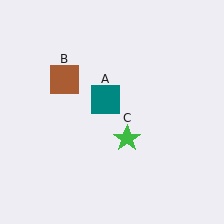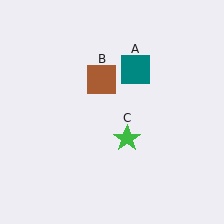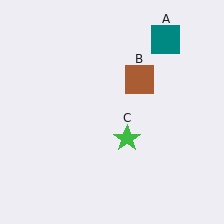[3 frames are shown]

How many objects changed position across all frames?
2 objects changed position: teal square (object A), brown square (object B).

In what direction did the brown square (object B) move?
The brown square (object B) moved right.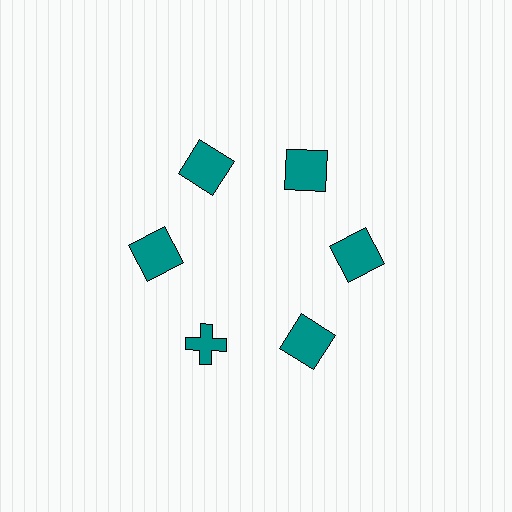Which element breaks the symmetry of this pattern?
The teal cross at roughly the 7 o'clock position breaks the symmetry. All other shapes are teal squares.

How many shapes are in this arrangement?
There are 6 shapes arranged in a ring pattern.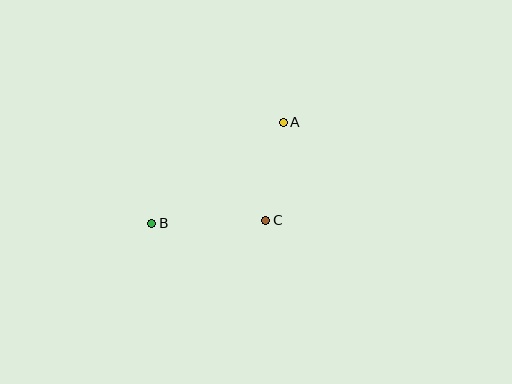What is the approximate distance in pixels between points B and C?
The distance between B and C is approximately 114 pixels.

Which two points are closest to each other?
Points A and C are closest to each other.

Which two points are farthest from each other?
Points A and B are farthest from each other.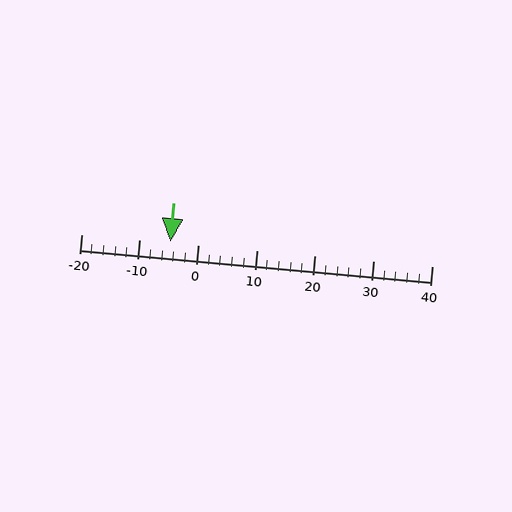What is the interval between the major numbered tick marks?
The major tick marks are spaced 10 units apart.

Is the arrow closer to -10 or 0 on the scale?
The arrow is closer to 0.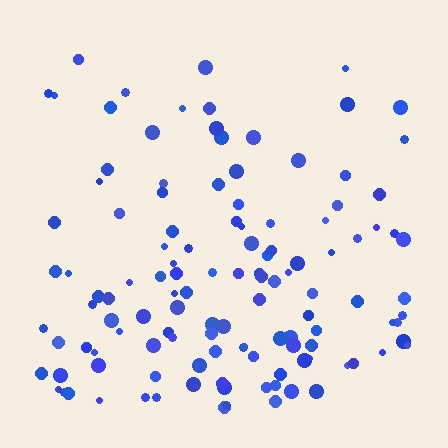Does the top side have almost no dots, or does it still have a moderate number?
Still a moderate number, just noticeably fewer than the bottom.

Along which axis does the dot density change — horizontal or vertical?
Vertical.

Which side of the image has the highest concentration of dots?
The bottom.